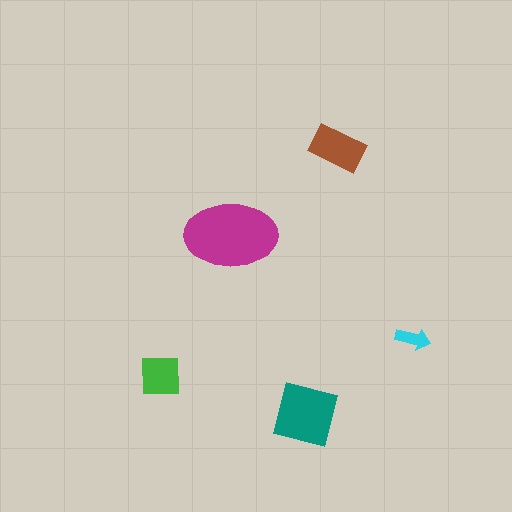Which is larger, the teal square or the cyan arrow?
The teal square.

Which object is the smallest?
The cyan arrow.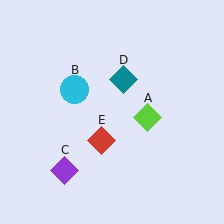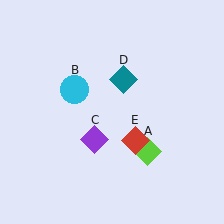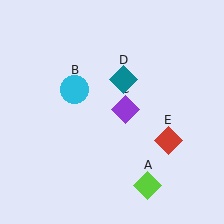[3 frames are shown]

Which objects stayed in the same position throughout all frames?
Cyan circle (object B) and teal diamond (object D) remained stationary.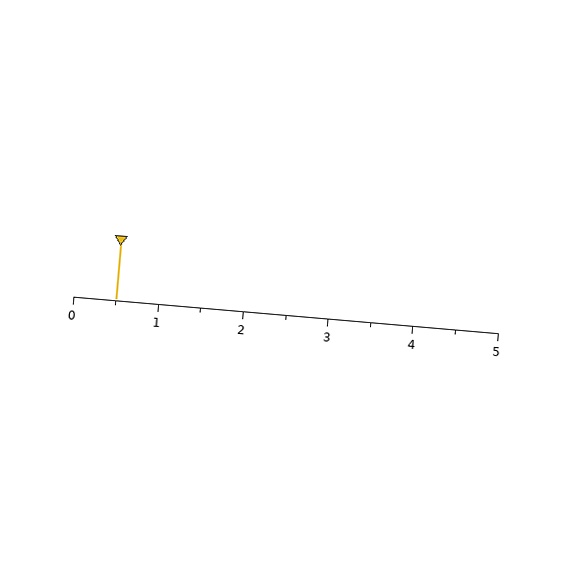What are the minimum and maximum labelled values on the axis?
The axis runs from 0 to 5.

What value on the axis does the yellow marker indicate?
The marker indicates approximately 0.5.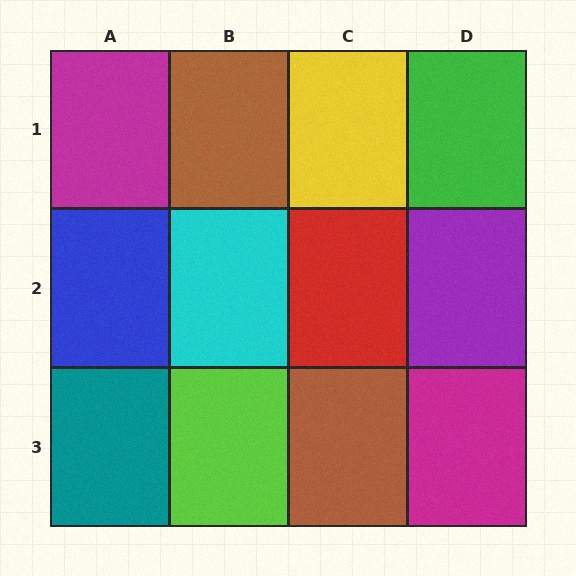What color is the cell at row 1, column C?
Yellow.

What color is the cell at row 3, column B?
Lime.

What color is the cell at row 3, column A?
Teal.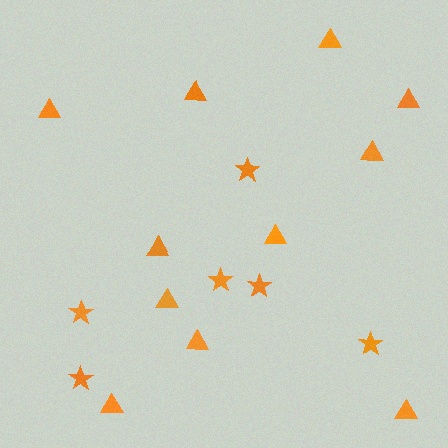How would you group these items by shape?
There are 2 groups: one group of stars (6) and one group of triangles (11).